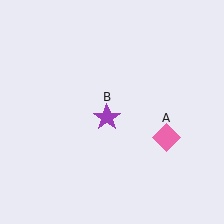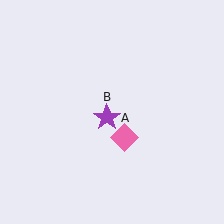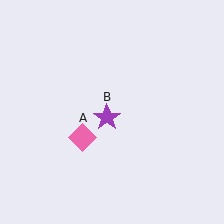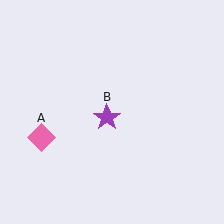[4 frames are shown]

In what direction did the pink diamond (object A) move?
The pink diamond (object A) moved left.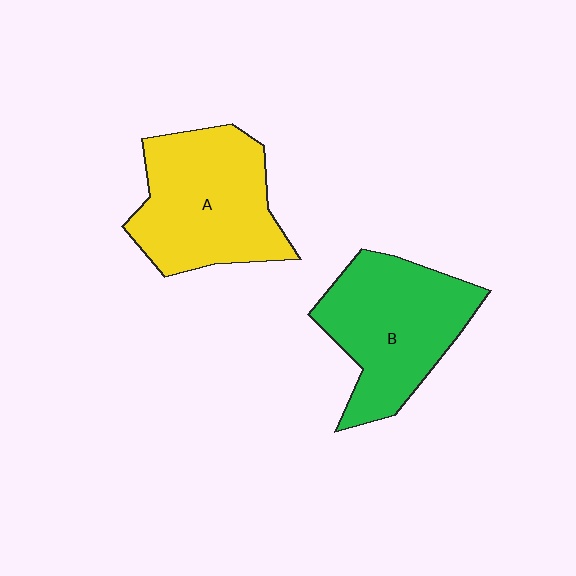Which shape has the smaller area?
Shape B (green).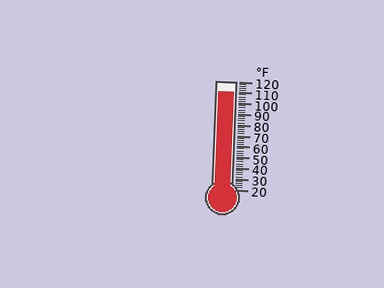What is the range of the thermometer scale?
The thermometer scale ranges from 20°F to 120°F.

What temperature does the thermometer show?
The thermometer shows approximately 110°F.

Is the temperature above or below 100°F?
The temperature is above 100°F.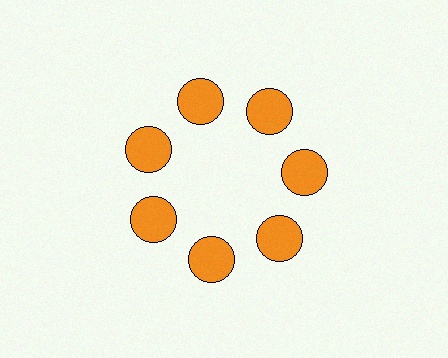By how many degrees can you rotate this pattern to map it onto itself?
The pattern maps onto itself every 51 degrees of rotation.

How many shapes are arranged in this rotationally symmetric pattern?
There are 7 shapes, arranged in 7 groups of 1.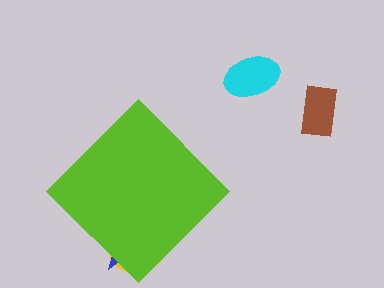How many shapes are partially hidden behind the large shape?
2 shapes are partially hidden.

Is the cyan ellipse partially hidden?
No, the cyan ellipse is fully visible.